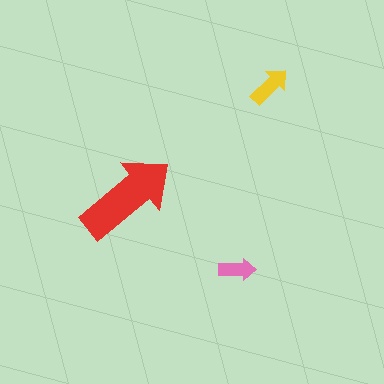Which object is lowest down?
The pink arrow is bottommost.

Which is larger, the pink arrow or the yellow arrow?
The yellow one.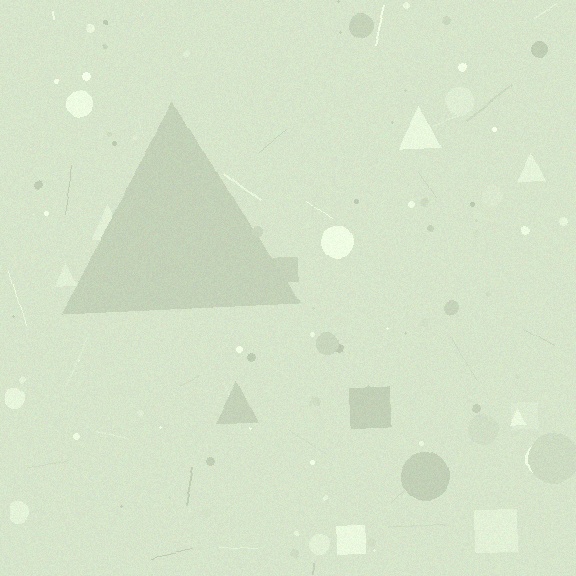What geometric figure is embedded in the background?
A triangle is embedded in the background.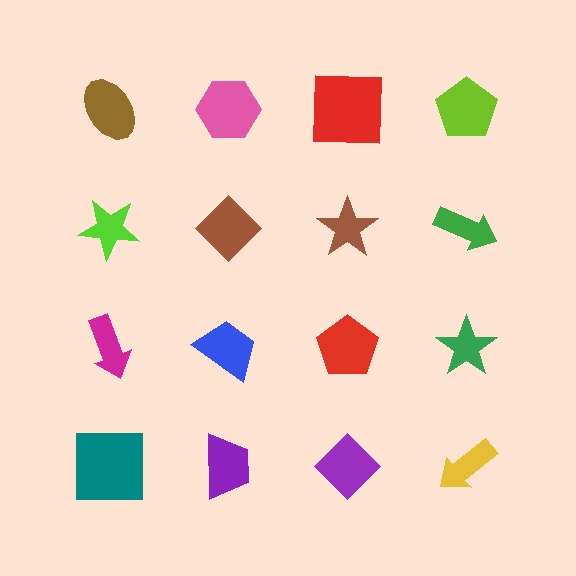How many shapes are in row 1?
4 shapes.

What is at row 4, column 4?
A yellow arrow.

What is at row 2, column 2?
A brown diamond.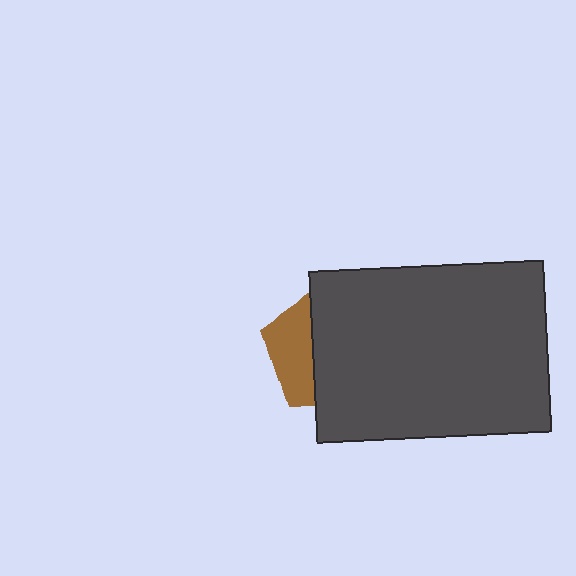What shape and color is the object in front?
The object in front is a dark gray rectangle.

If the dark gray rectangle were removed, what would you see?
You would see the complete brown pentagon.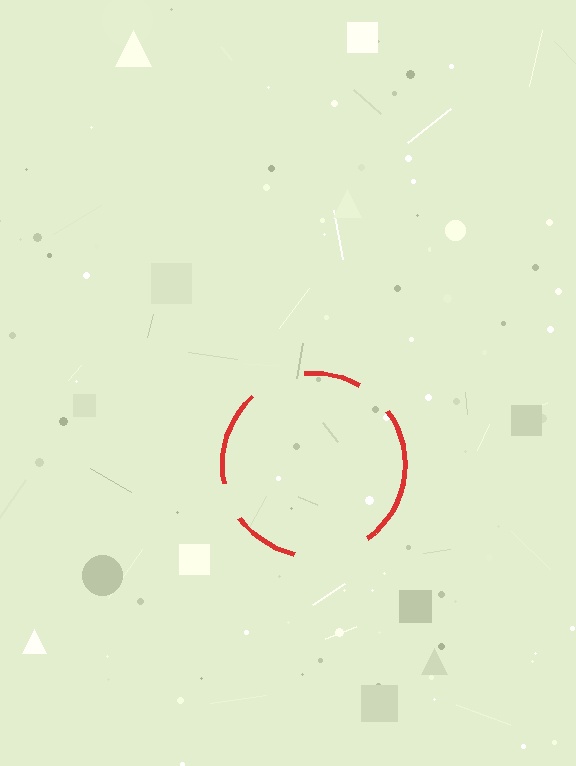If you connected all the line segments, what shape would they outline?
They would outline a circle.